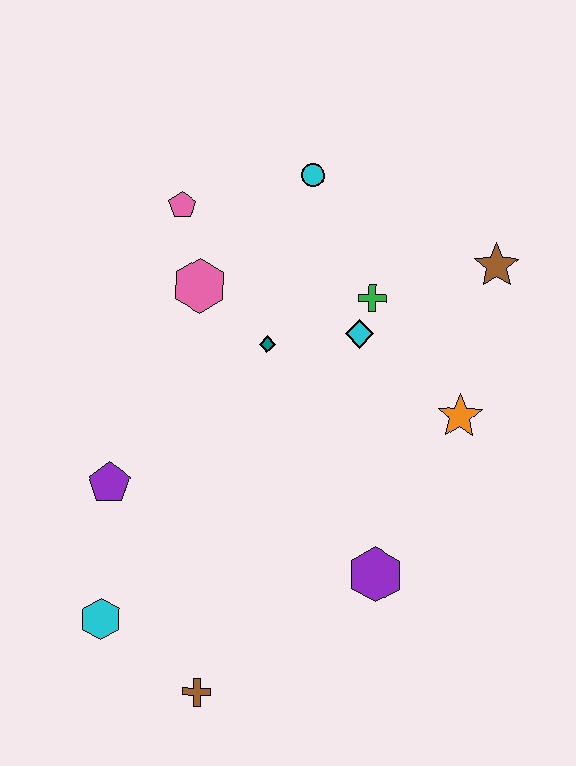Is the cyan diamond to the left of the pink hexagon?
No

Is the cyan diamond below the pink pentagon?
Yes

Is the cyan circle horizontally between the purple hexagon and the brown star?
No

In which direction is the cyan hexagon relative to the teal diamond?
The cyan hexagon is below the teal diamond.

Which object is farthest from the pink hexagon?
The brown cross is farthest from the pink hexagon.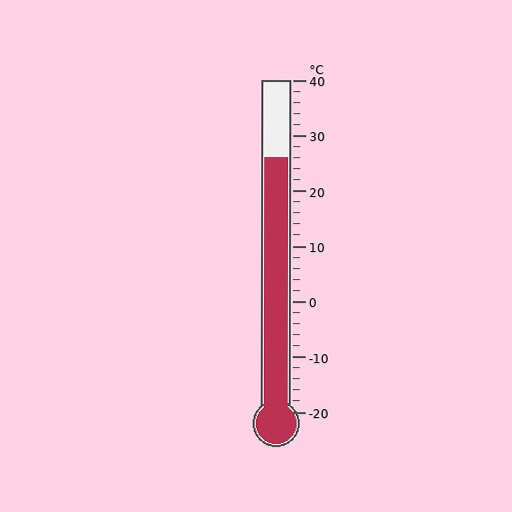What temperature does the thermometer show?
The thermometer shows approximately 26°C.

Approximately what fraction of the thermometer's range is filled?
The thermometer is filled to approximately 75% of its range.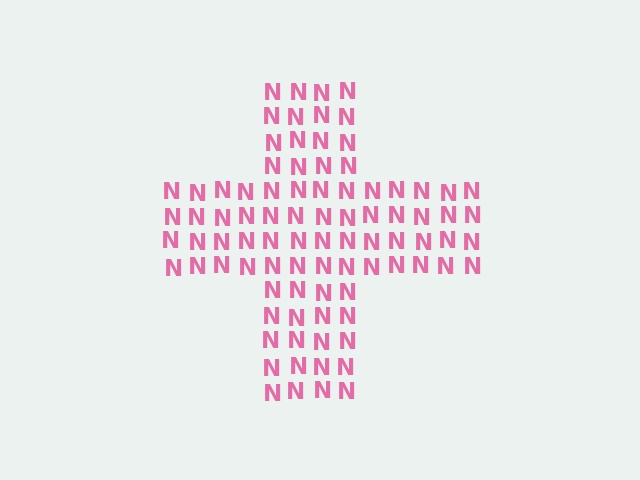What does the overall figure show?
The overall figure shows a cross.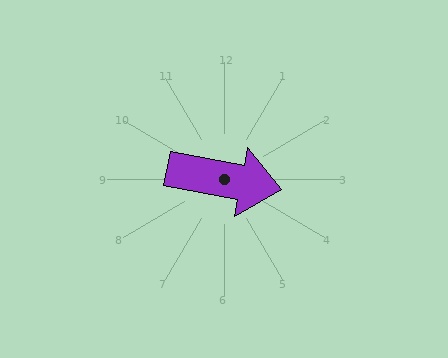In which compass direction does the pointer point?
East.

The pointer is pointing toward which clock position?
Roughly 3 o'clock.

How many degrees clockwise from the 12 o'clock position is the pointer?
Approximately 101 degrees.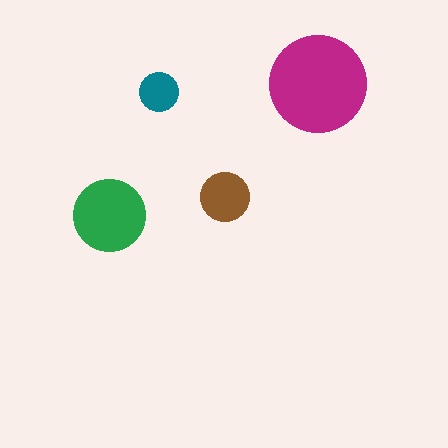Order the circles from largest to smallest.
the magenta one, the green one, the brown one, the teal one.